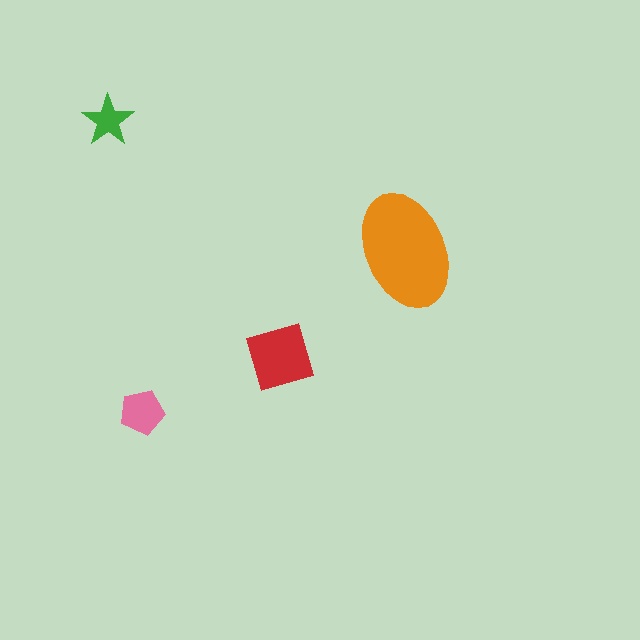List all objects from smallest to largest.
The green star, the pink pentagon, the red diamond, the orange ellipse.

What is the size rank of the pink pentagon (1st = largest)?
3rd.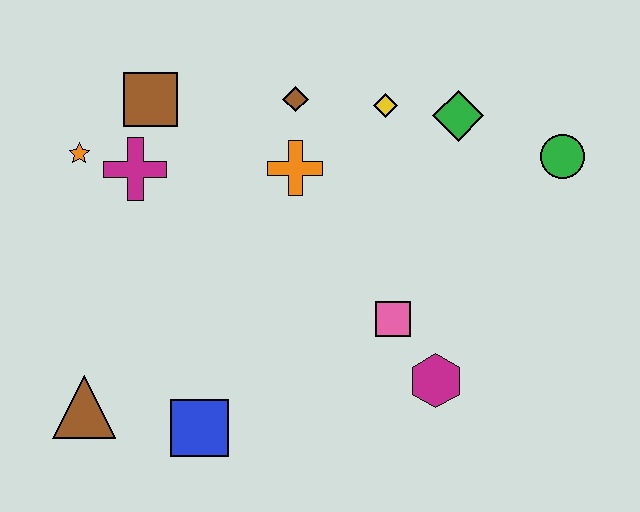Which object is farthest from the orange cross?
The brown triangle is farthest from the orange cross.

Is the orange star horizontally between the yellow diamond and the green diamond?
No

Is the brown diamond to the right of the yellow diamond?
No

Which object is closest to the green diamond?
The yellow diamond is closest to the green diamond.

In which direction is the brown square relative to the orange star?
The brown square is to the right of the orange star.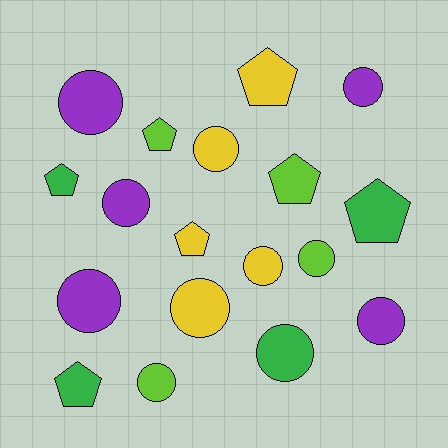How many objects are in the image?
There are 18 objects.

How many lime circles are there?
There are 2 lime circles.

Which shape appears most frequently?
Circle, with 11 objects.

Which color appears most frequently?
Purple, with 5 objects.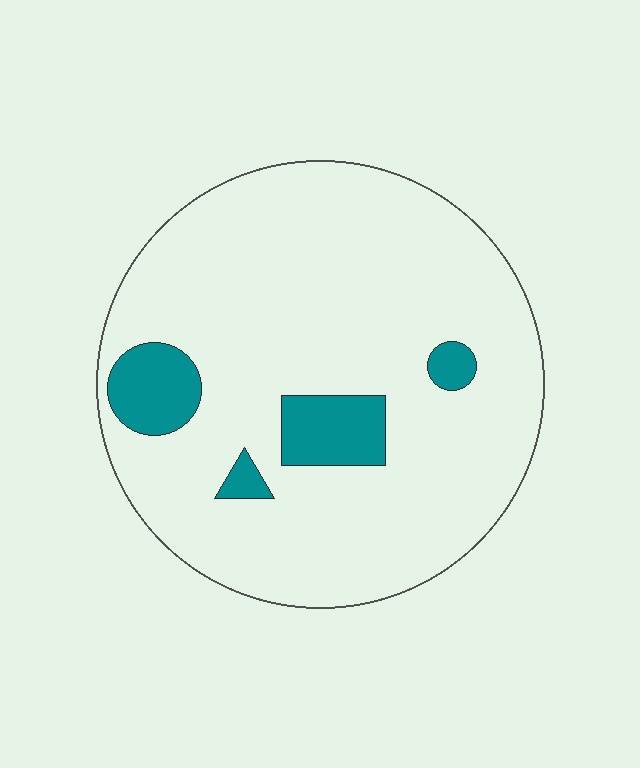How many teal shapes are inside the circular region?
4.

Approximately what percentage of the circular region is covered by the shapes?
Approximately 10%.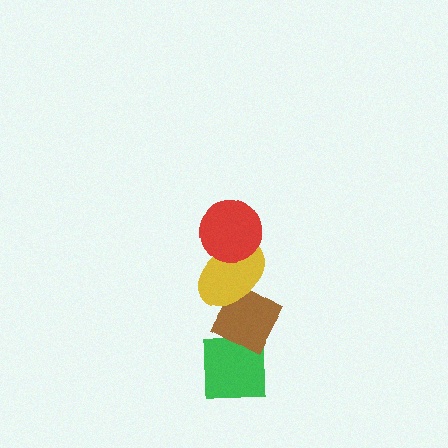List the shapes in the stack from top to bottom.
From top to bottom: the red circle, the yellow ellipse, the brown diamond, the green square.